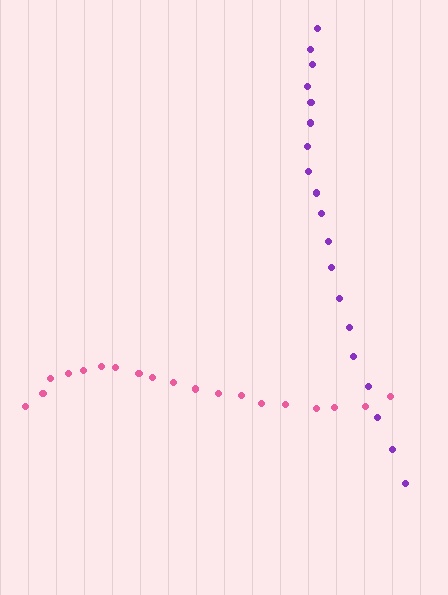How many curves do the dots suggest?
There are 2 distinct paths.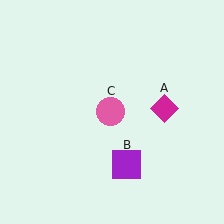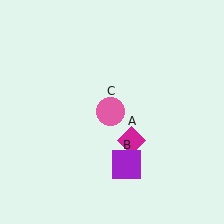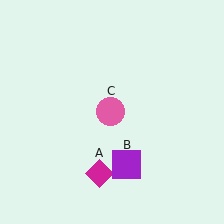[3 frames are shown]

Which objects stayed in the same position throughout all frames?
Purple square (object B) and pink circle (object C) remained stationary.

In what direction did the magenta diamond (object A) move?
The magenta diamond (object A) moved down and to the left.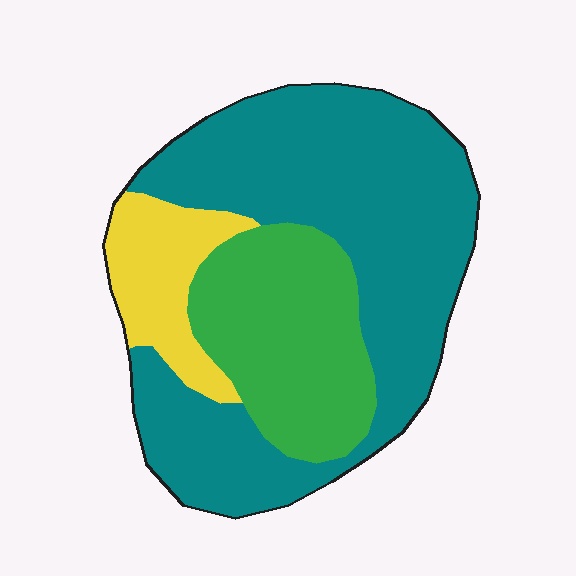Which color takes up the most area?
Teal, at roughly 60%.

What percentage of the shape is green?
Green takes up about one quarter (1/4) of the shape.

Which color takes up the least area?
Yellow, at roughly 15%.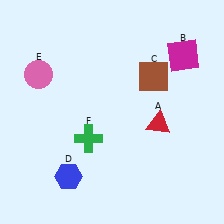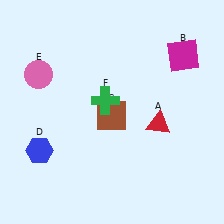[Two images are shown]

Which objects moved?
The objects that moved are: the brown square (C), the blue hexagon (D), the green cross (F).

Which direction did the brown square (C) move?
The brown square (C) moved left.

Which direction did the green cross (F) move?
The green cross (F) moved up.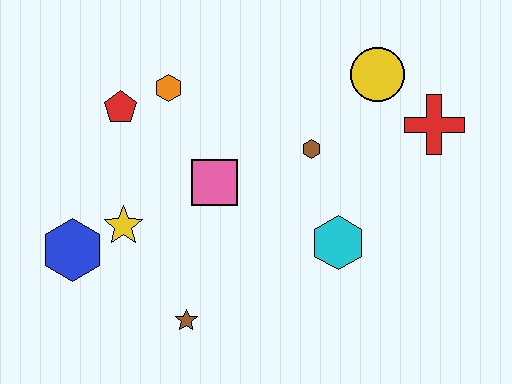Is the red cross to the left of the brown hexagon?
No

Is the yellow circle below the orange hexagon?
No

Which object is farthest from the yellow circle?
The blue hexagon is farthest from the yellow circle.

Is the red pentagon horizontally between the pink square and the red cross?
No